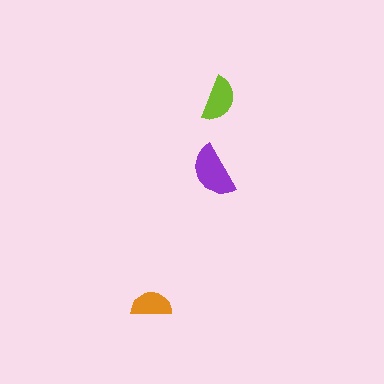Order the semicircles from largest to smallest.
the purple one, the lime one, the orange one.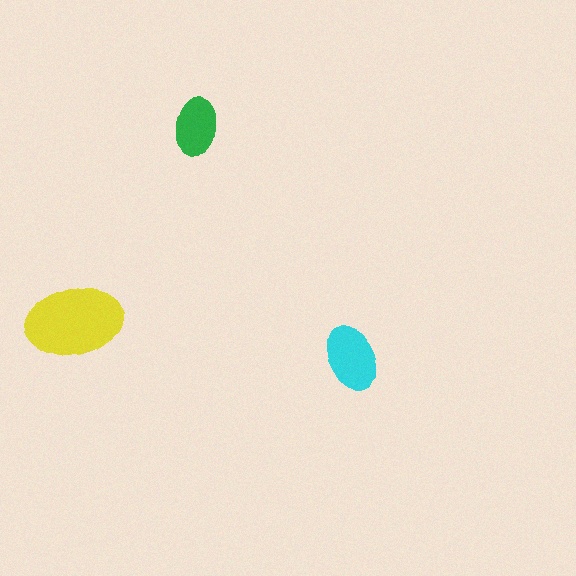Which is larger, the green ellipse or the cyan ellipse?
The cyan one.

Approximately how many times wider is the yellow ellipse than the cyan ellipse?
About 1.5 times wider.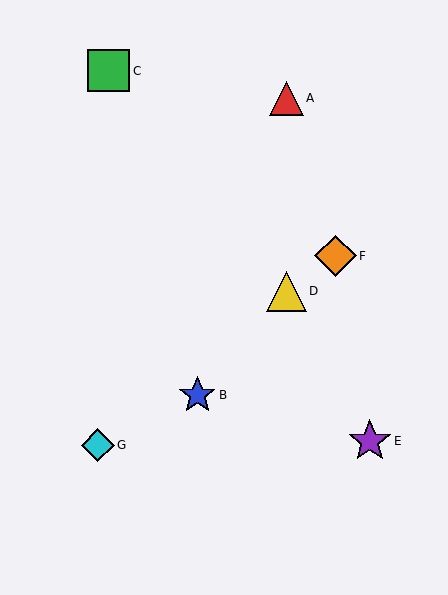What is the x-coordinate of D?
Object D is at x≈286.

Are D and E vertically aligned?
No, D is at x≈286 and E is at x≈370.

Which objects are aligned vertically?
Objects A, D are aligned vertically.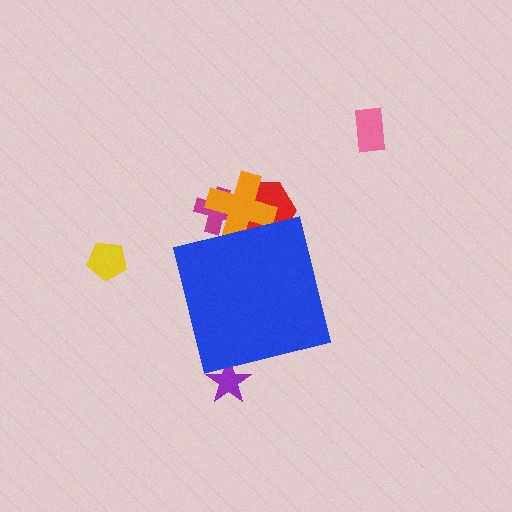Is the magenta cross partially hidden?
Yes, the magenta cross is partially hidden behind the blue square.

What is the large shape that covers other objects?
A blue square.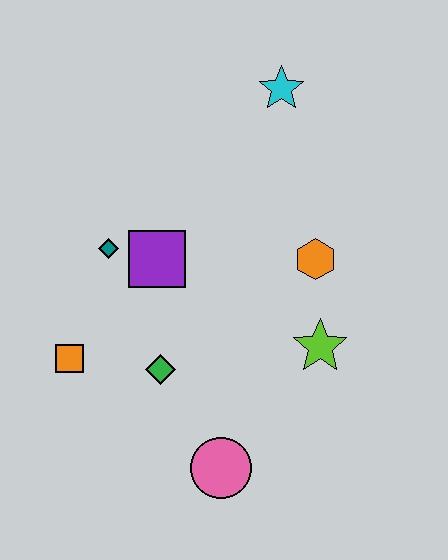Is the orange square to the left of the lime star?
Yes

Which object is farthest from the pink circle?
The cyan star is farthest from the pink circle.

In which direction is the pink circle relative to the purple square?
The pink circle is below the purple square.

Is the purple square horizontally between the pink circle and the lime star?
No